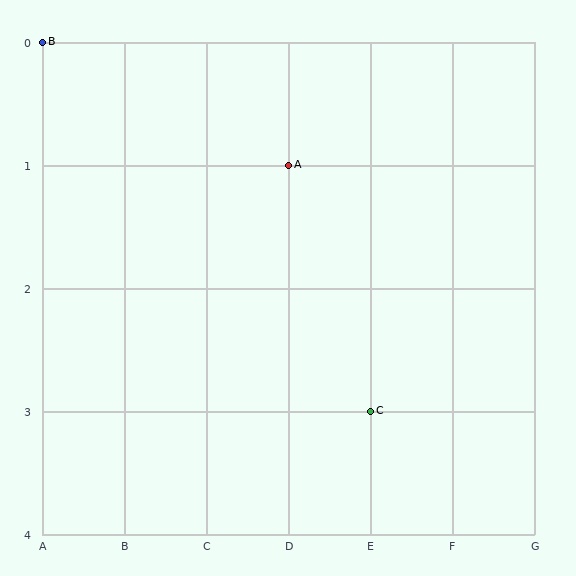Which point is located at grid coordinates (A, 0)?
Point B is at (A, 0).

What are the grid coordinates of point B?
Point B is at grid coordinates (A, 0).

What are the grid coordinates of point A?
Point A is at grid coordinates (D, 1).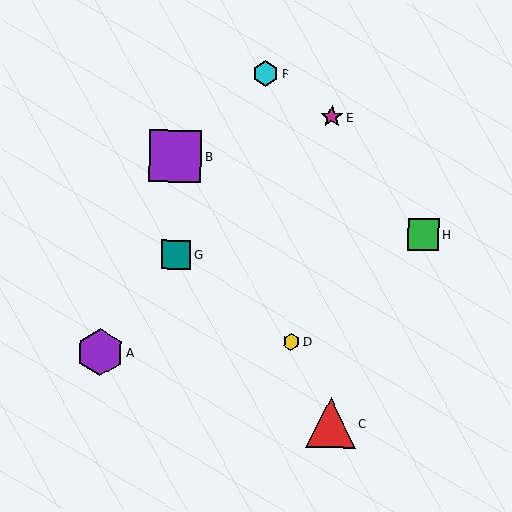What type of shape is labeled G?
Shape G is a teal square.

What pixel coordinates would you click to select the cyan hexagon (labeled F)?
Click at (266, 74) to select the cyan hexagon F.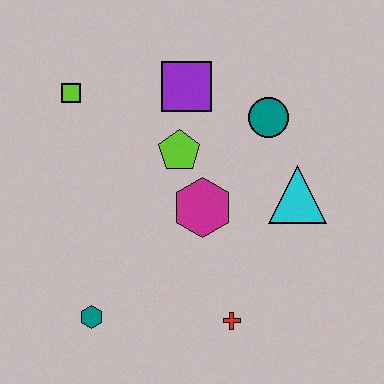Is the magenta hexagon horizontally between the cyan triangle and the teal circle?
No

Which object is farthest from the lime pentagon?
The teal hexagon is farthest from the lime pentagon.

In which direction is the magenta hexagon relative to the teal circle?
The magenta hexagon is below the teal circle.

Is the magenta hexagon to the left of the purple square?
No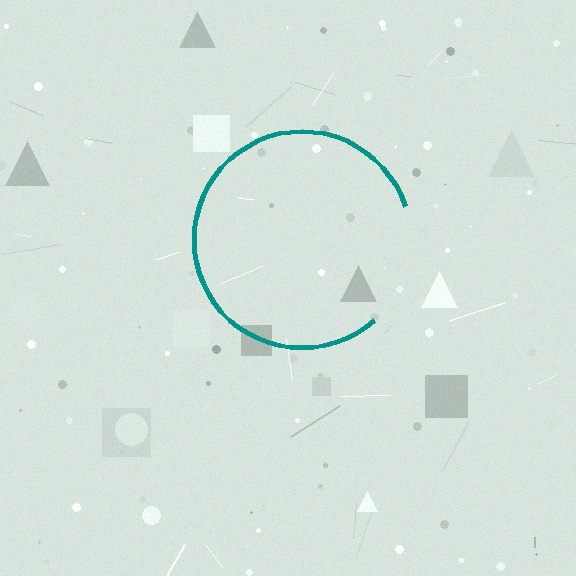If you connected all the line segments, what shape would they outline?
They would outline a circle.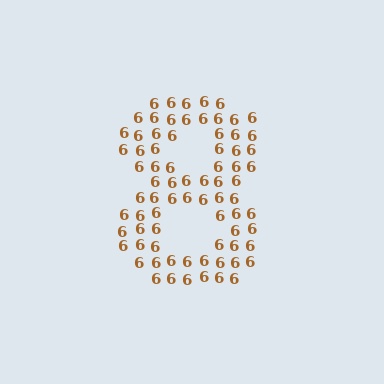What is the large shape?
The large shape is the digit 8.